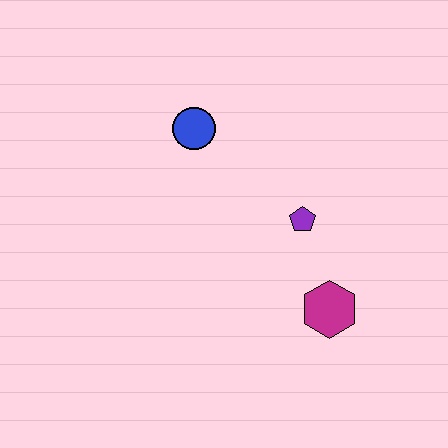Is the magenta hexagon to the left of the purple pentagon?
No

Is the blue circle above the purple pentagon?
Yes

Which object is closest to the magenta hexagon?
The purple pentagon is closest to the magenta hexagon.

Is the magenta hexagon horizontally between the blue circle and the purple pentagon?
No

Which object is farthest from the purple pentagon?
The blue circle is farthest from the purple pentagon.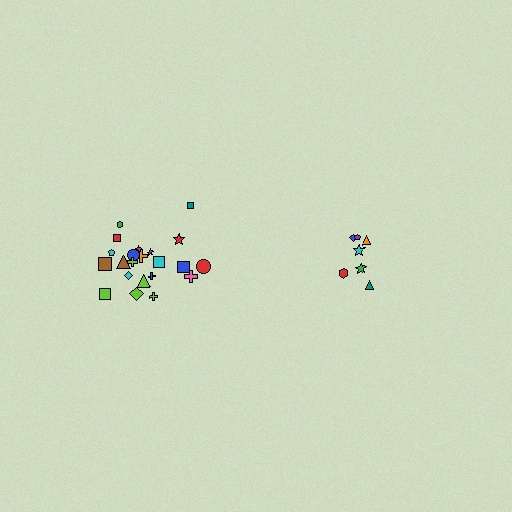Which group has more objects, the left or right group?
The left group.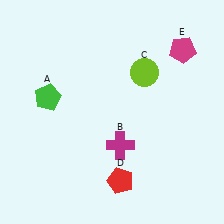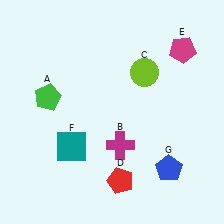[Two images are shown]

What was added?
A teal square (F), a blue pentagon (G) were added in Image 2.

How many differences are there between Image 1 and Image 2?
There are 2 differences between the two images.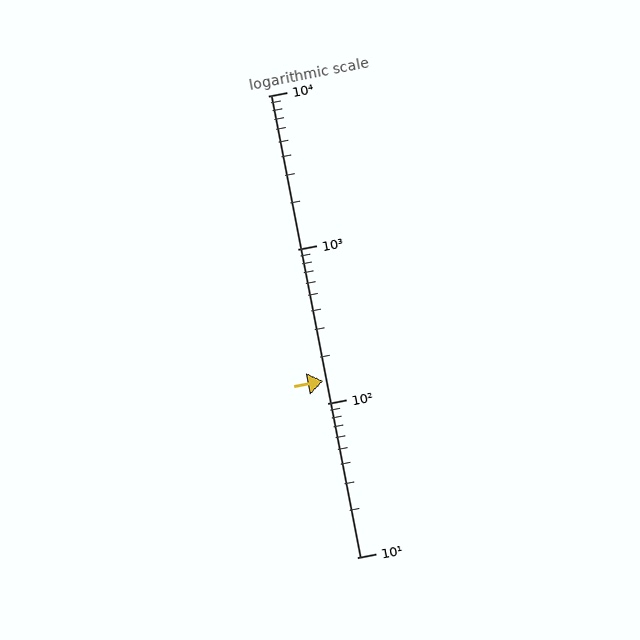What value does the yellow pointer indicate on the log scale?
The pointer indicates approximately 140.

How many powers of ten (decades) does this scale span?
The scale spans 3 decades, from 10 to 10000.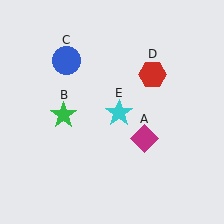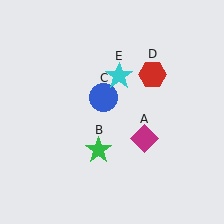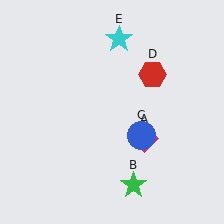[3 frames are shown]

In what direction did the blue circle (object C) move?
The blue circle (object C) moved down and to the right.